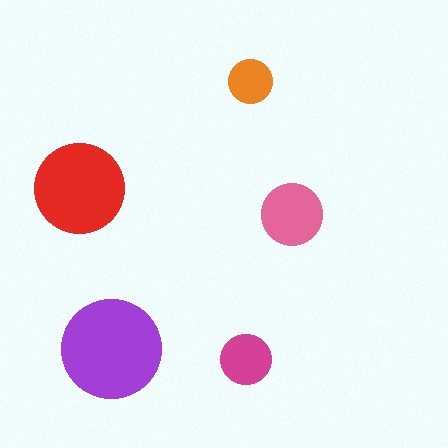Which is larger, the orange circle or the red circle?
The red one.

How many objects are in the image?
There are 5 objects in the image.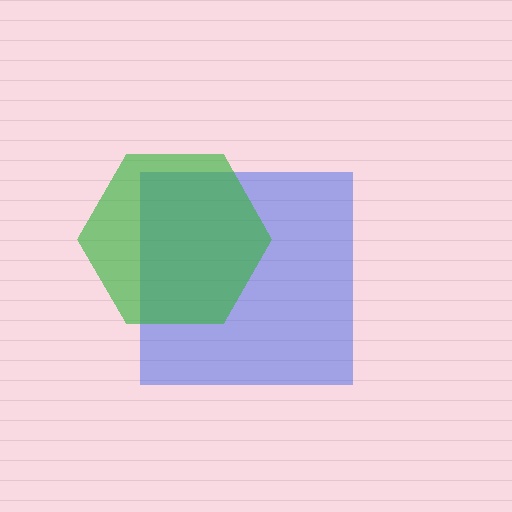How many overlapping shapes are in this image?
There are 2 overlapping shapes in the image.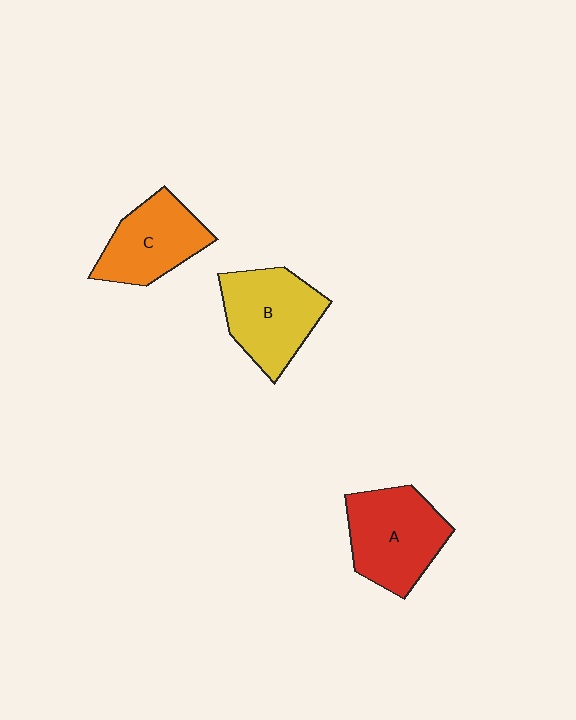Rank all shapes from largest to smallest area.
From largest to smallest: A (red), B (yellow), C (orange).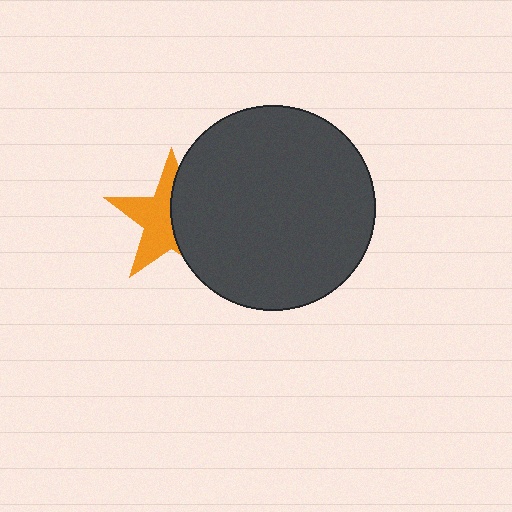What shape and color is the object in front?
The object in front is a dark gray circle.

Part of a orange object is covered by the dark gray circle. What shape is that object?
It is a star.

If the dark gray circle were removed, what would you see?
You would see the complete orange star.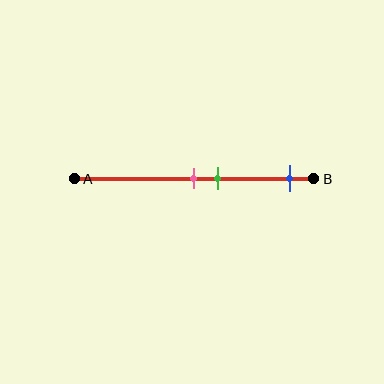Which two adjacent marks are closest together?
The pink and green marks are the closest adjacent pair.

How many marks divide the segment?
There are 3 marks dividing the segment.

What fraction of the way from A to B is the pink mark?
The pink mark is approximately 50% (0.5) of the way from A to B.